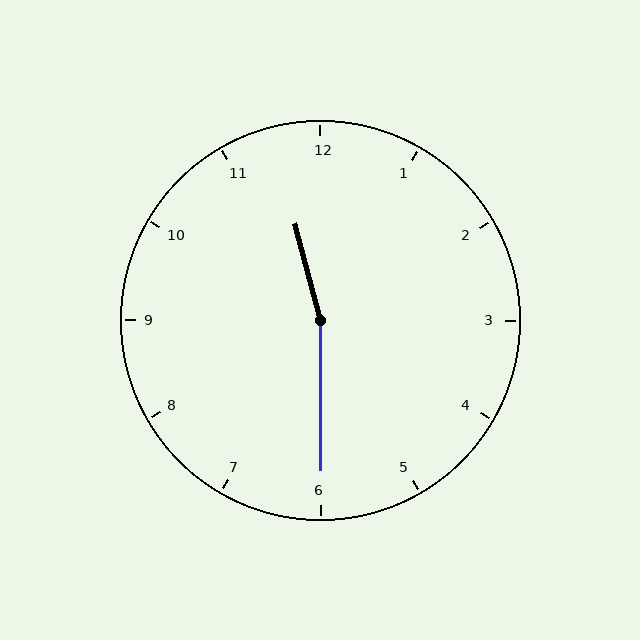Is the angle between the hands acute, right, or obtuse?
It is obtuse.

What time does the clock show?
11:30.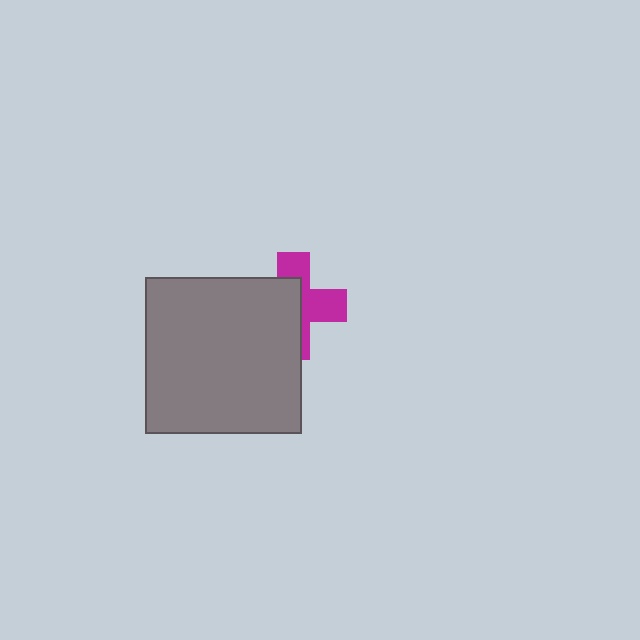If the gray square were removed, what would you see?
You would see the complete magenta cross.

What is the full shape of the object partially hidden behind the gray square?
The partially hidden object is a magenta cross.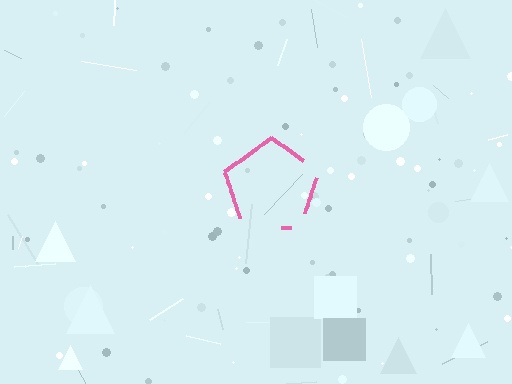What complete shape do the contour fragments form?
The contour fragments form a pentagon.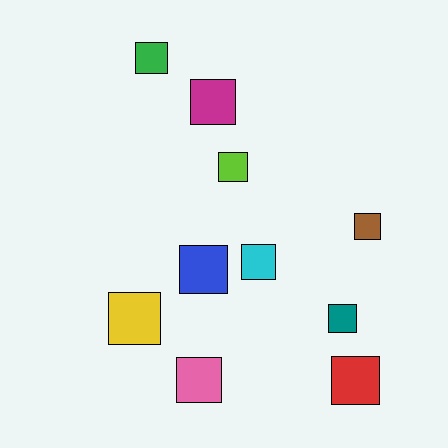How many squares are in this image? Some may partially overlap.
There are 10 squares.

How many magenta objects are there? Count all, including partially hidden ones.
There is 1 magenta object.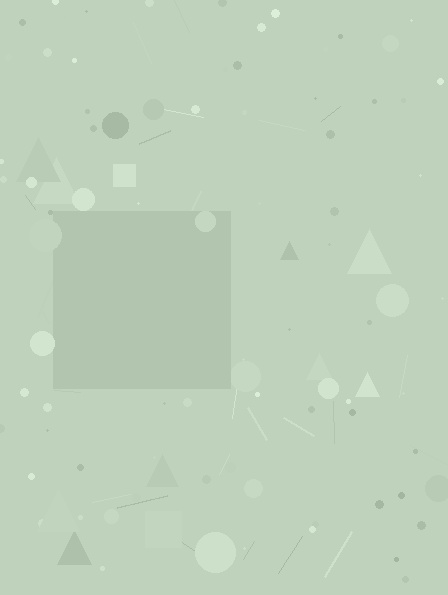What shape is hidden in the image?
A square is hidden in the image.